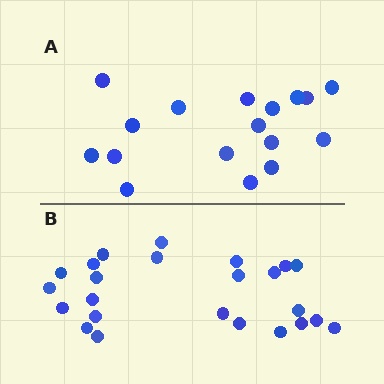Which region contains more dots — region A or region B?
Region B (the bottom region) has more dots.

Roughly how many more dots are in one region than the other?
Region B has roughly 8 or so more dots than region A.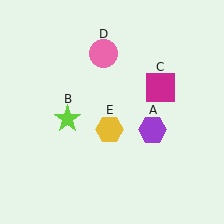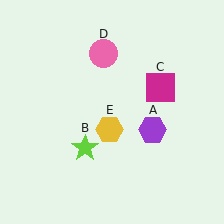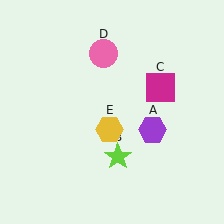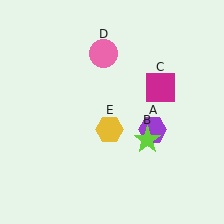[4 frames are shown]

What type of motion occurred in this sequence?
The lime star (object B) rotated counterclockwise around the center of the scene.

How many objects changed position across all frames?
1 object changed position: lime star (object B).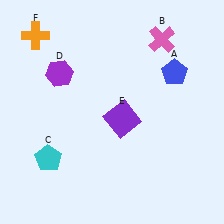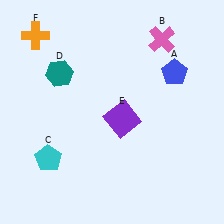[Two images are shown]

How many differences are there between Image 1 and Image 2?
There is 1 difference between the two images.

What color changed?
The hexagon (D) changed from purple in Image 1 to teal in Image 2.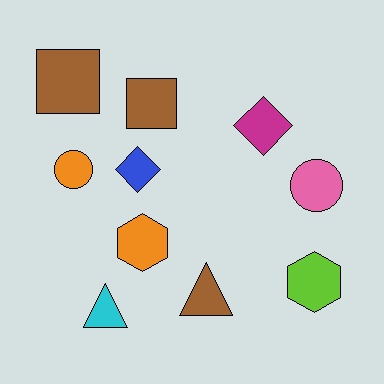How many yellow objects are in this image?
There are no yellow objects.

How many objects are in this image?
There are 10 objects.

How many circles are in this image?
There are 2 circles.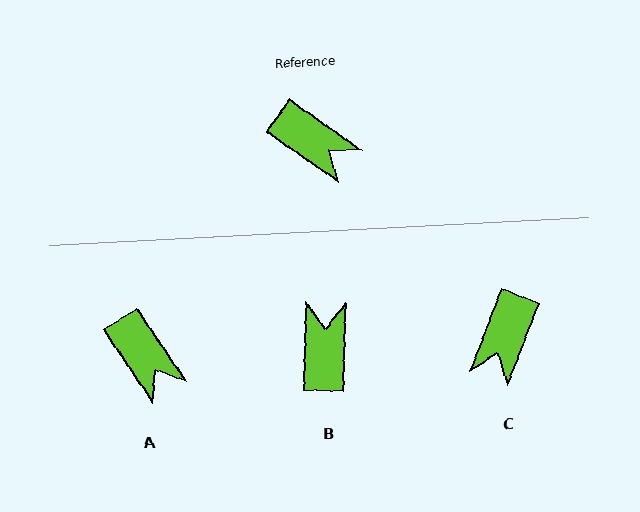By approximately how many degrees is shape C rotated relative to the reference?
Approximately 76 degrees clockwise.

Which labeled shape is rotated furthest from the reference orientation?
B, about 124 degrees away.